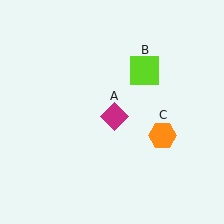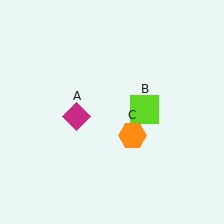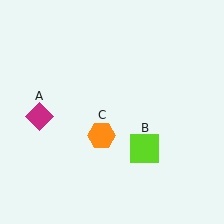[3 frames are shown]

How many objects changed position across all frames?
3 objects changed position: magenta diamond (object A), lime square (object B), orange hexagon (object C).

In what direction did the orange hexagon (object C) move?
The orange hexagon (object C) moved left.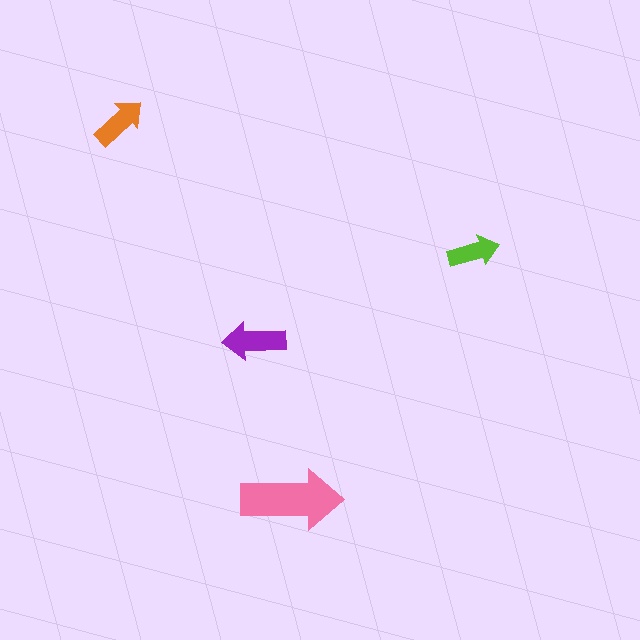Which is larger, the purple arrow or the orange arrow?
The purple one.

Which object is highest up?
The orange arrow is topmost.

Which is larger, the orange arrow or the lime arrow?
The orange one.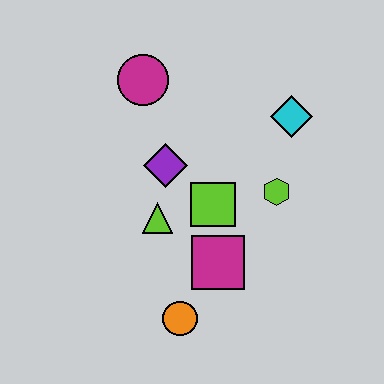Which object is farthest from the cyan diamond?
The orange circle is farthest from the cyan diamond.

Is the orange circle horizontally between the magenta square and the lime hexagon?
No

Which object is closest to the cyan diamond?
The lime hexagon is closest to the cyan diamond.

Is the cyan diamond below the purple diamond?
No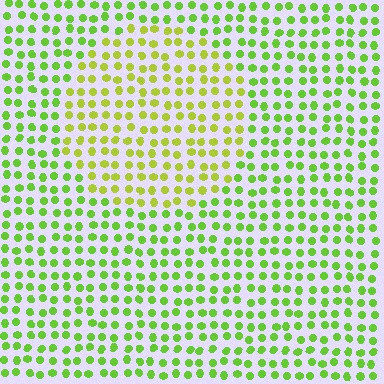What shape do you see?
I see a circle.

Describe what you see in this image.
The image is filled with small lime elements in a uniform arrangement. A circle-shaped region is visible where the elements are tinted to a slightly different hue, forming a subtle color boundary.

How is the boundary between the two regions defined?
The boundary is defined purely by a slight shift in hue (about 28 degrees). Spacing, size, and orientation are identical on both sides.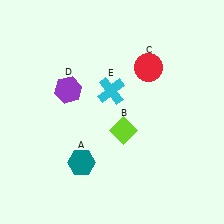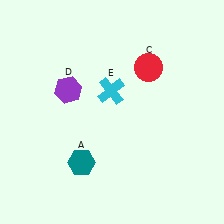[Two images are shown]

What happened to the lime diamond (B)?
The lime diamond (B) was removed in Image 2. It was in the bottom-right area of Image 1.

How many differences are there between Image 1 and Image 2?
There is 1 difference between the two images.